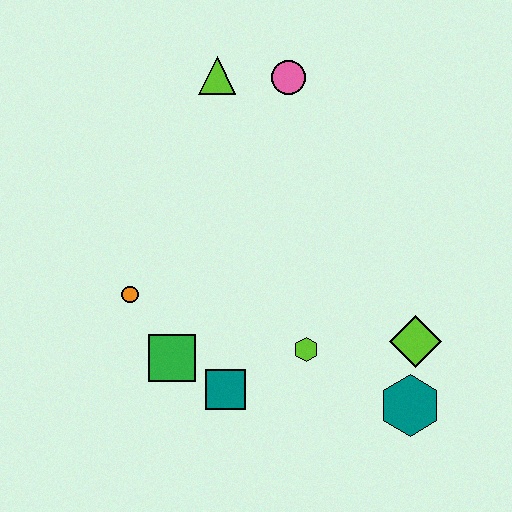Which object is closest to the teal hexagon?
The lime diamond is closest to the teal hexagon.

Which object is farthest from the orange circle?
The teal hexagon is farthest from the orange circle.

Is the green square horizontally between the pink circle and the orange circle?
Yes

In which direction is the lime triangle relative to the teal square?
The lime triangle is above the teal square.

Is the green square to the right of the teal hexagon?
No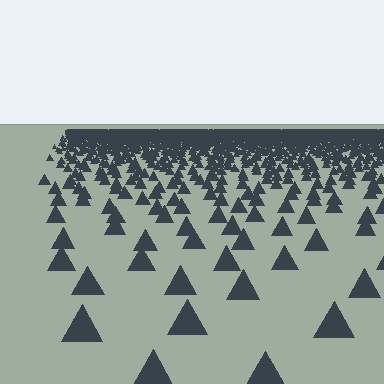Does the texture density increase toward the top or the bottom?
Density increases toward the top.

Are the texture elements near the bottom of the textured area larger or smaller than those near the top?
Larger. Near the bottom, elements are closer to the viewer and appear at a bigger on-screen size.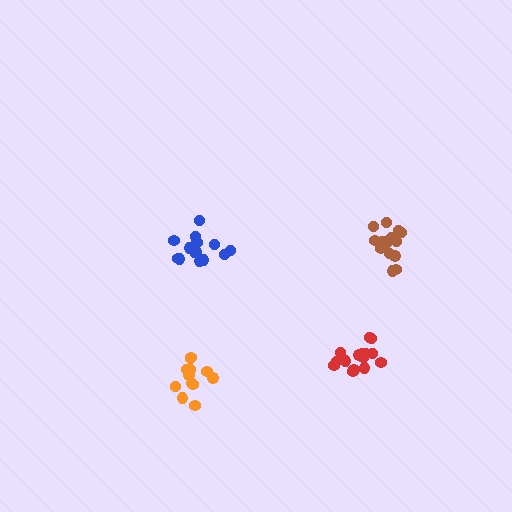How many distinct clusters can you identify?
There are 4 distinct clusters.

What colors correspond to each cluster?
The clusters are colored: brown, blue, red, orange.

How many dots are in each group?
Group 1: 15 dots, Group 2: 16 dots, Group 3: 15 dots, Group 4: 12 dots (58 total).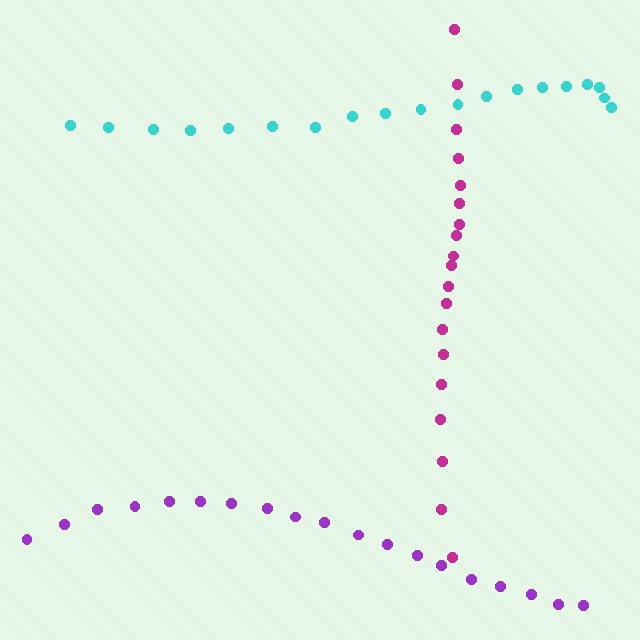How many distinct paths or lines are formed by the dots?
There are 3 distinct paths.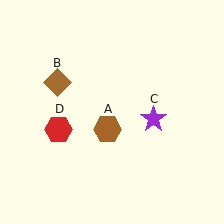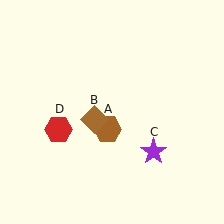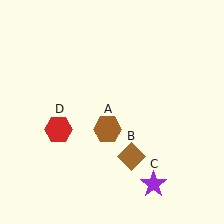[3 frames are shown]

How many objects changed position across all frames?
2 objects changed position: brown diamond (object B), purple star (object C).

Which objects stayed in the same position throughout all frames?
Brown hexagon (object A) and red hexagon (object D) remained stationary.